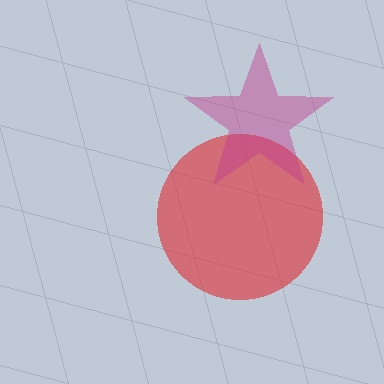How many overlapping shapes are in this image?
There are 2 overlapping shapes in the image.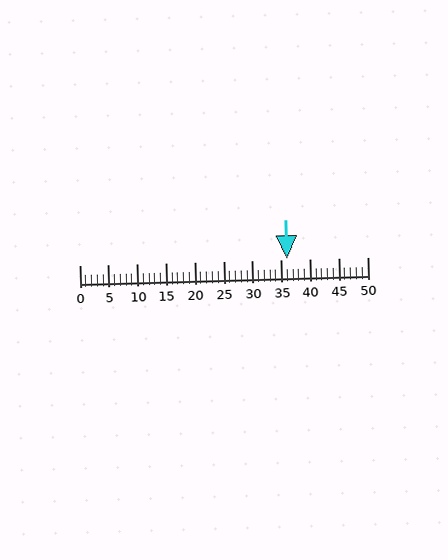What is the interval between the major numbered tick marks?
The major tick marks are spaced 5 units apart.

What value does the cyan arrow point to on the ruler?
The cyan arrow points to approximately 36.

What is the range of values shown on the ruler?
The ruler shows values from 0 to 50.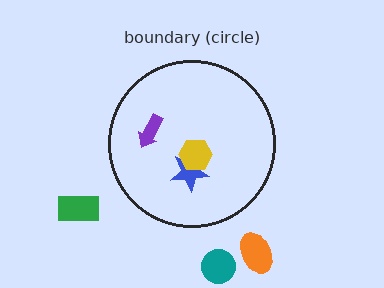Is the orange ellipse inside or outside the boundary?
Outside.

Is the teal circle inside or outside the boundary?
Outside.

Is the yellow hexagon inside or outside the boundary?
Inside.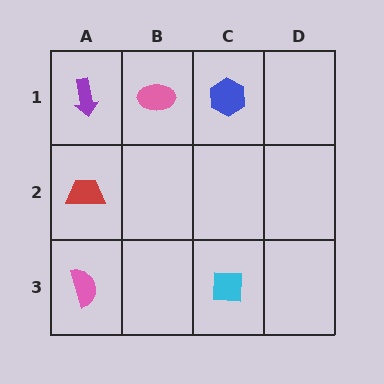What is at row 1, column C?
A blue hexagon.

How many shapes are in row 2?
1 shape.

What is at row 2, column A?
A red trapezoid.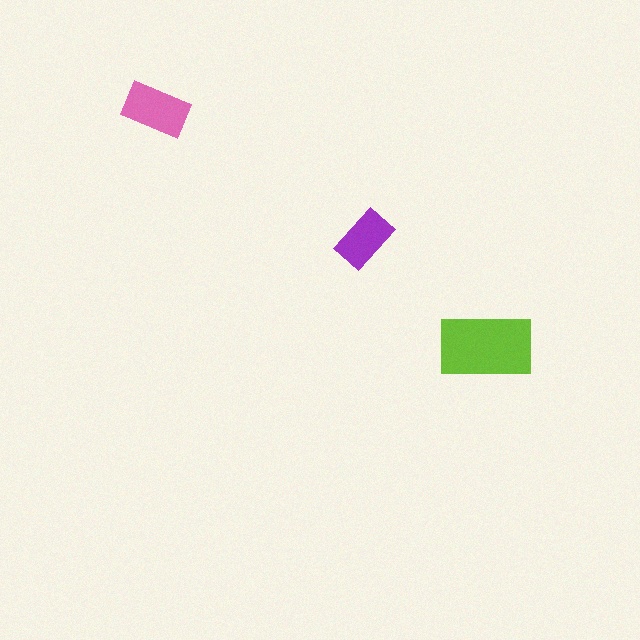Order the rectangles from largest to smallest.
the lime one, the pink one, the purple one.